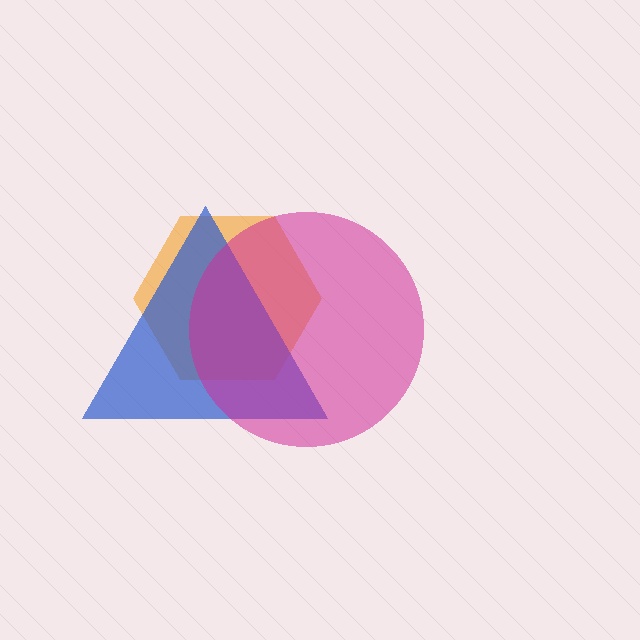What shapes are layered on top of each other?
The layered shapes are: an orange hexagon, a blue triangle, a magenta circle.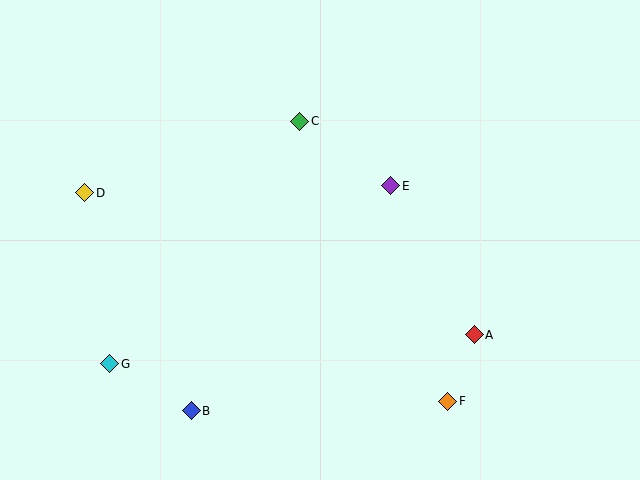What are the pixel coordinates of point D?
Point D is at (85, 193).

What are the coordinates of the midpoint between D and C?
The midpoint between D and C is at (192, 157).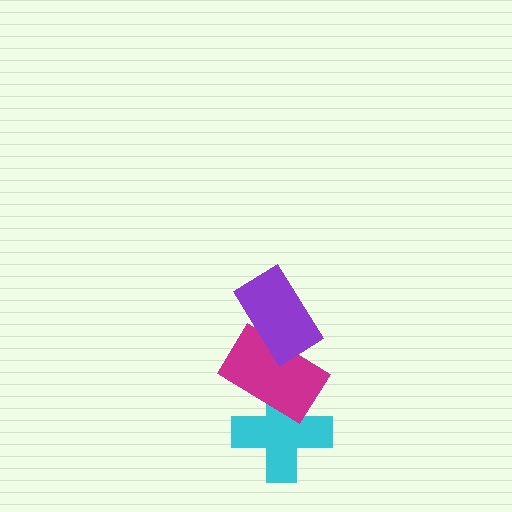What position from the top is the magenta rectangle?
The magenta rectangle is 2nd from the top.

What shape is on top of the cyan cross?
The magenta rectangle is on top of the cyan cross.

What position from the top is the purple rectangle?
The purple rectangle is 1st from the top.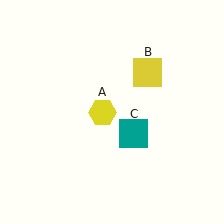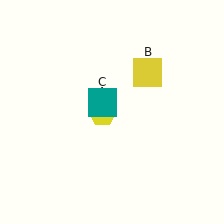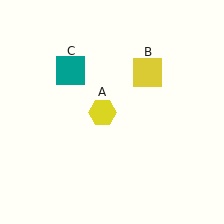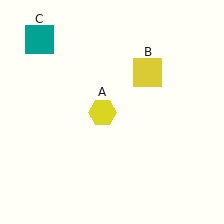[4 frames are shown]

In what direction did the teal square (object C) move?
The teal square (object C) moved up and to the left.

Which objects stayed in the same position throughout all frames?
Yellow hexagon (object A) and yellow square (object B) remained stationary.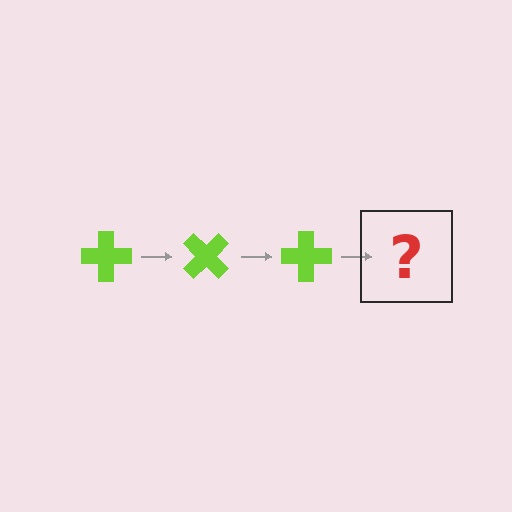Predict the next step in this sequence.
The next step is a lime cross rotated 135 degrees.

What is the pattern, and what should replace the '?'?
The pattern is that the cross rotates 45 degrees each step. The '?' should be a lime cross rotated 135 degrees.